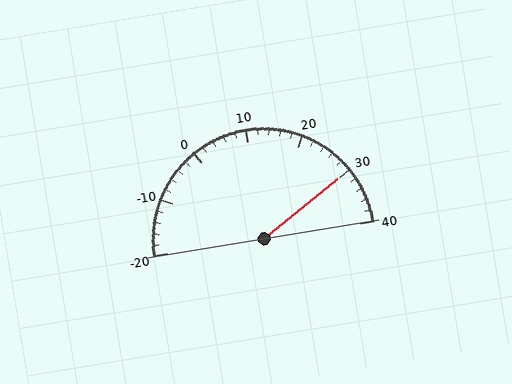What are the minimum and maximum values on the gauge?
The gauge ranges from -20 to 40.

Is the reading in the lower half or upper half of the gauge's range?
The reading is in the upper half of the range (-20 to 40).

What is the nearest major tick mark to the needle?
The nearest major tick mark is 30.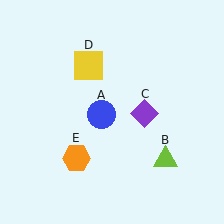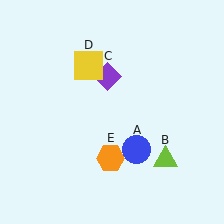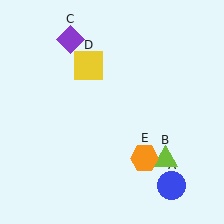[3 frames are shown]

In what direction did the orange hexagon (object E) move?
The orange hexagon (object E) moved right.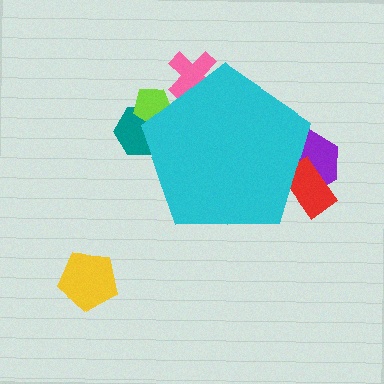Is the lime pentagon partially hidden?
Yes, the lime pentagon is partially hidden behind the cyan pentagon.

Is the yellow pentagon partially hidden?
No, the yellow pentagon is fully visible.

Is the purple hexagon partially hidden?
Yes, the purple hexagon is partially hidden behind the cyan pentagon.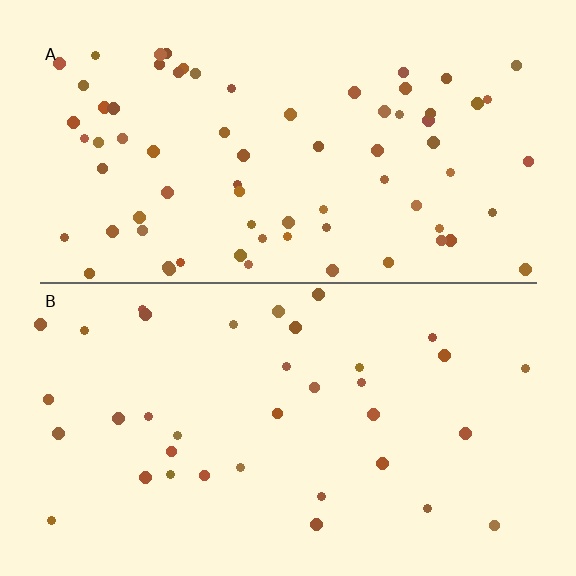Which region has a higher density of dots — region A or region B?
A (the top).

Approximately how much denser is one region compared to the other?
Approximately 2.0× — region A over region B.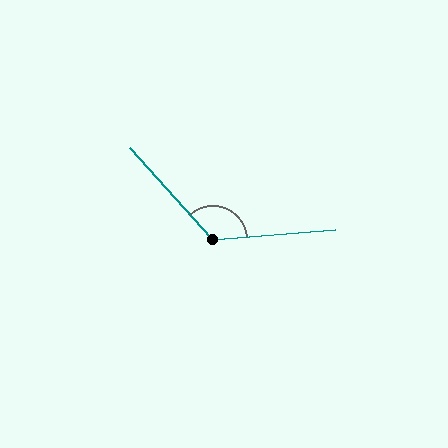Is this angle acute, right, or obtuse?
It is obtuse.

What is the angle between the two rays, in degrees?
Approximately 128 degrees.